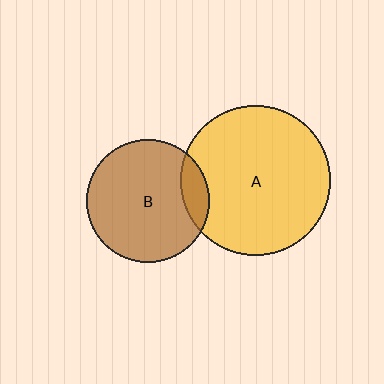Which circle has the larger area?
Circle A (yellow).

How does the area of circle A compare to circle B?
Approximately 1.5 times.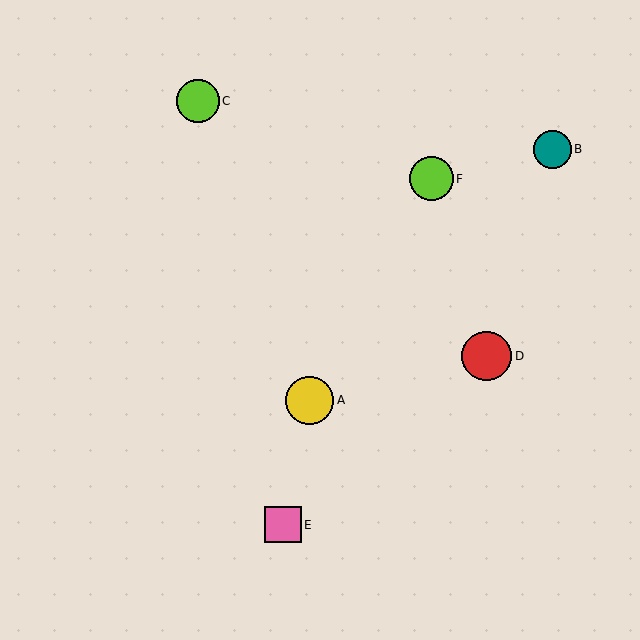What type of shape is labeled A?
Shape A is a yellow circle.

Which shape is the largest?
The red circle (labeled D) is the largest.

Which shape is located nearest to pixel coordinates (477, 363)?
The red circle (labeled D) at (487, 356) is nearest to that location.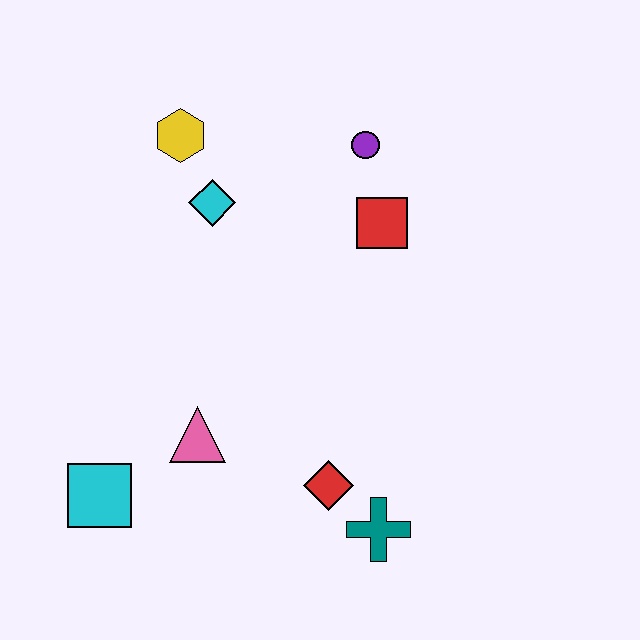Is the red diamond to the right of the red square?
No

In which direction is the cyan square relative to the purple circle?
The cyan square is below the purple circle.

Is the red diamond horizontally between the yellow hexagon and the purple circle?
Yes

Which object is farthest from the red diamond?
The yellow hexagon is farthest from the red diamond.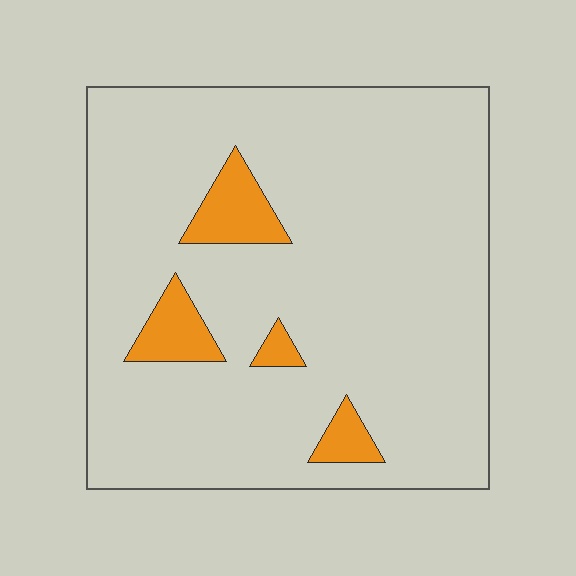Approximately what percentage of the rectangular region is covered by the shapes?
Approximately 10%.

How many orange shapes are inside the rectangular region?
4.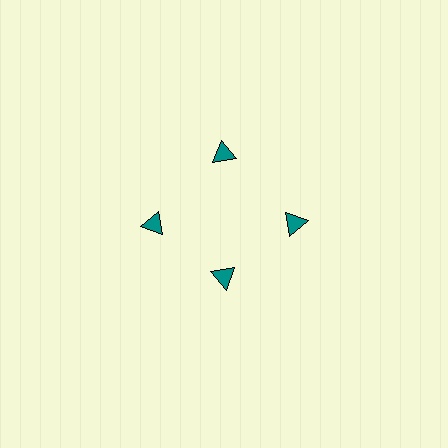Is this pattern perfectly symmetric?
No. The 4 teal triangles are arranged in a ring, but one element near the 6 o'clock position is pulled inward toward the center, breaking the 4-fold rotational symmetry.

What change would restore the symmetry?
The symmetry would be restored by moving it outward, back onto the ring so that all 4 triangles sit at equal angles and equal distance from the center.